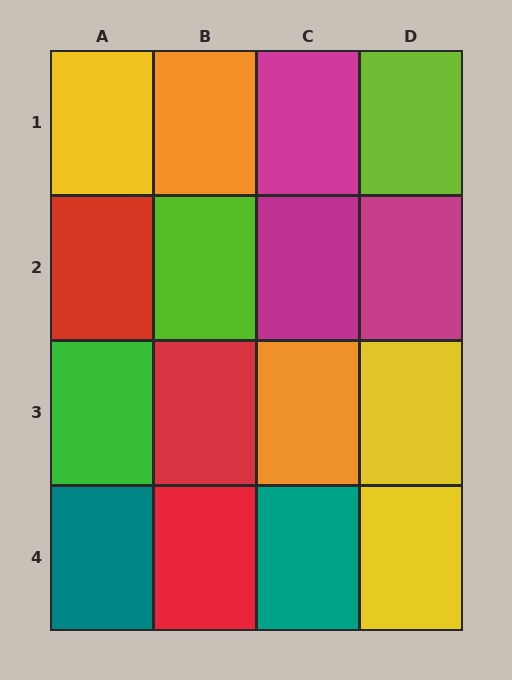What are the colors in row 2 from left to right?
Red, lime, magenta, magenta.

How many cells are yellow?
3 cells are yellow.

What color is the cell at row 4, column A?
Teal.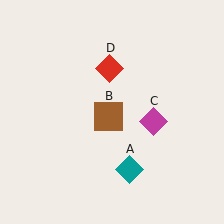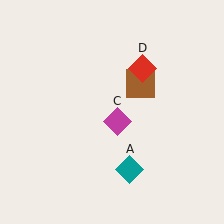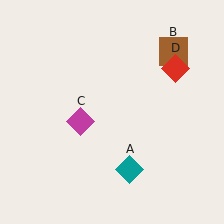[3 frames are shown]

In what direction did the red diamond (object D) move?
The red diamond (object D) moved right.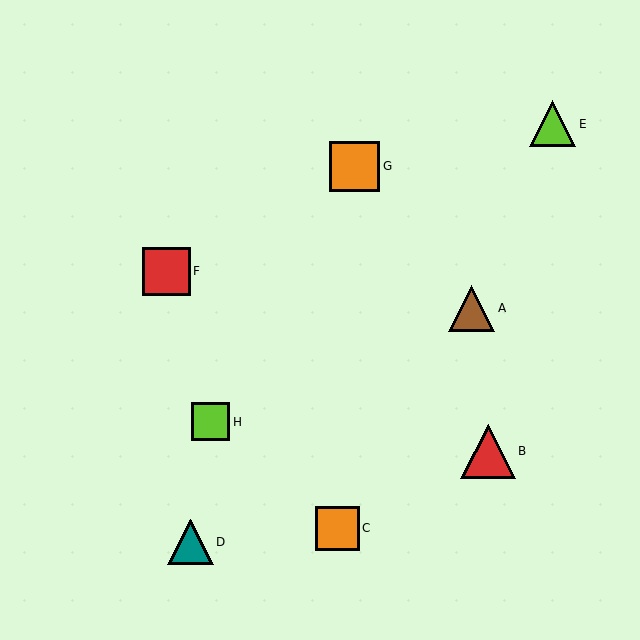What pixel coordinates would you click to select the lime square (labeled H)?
Click at (211, 422) to select the lime square H.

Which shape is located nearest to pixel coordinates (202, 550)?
The teal triangle (labeled D) at (191, 542) is nearest to that location.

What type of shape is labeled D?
Shape D is a teal triangle.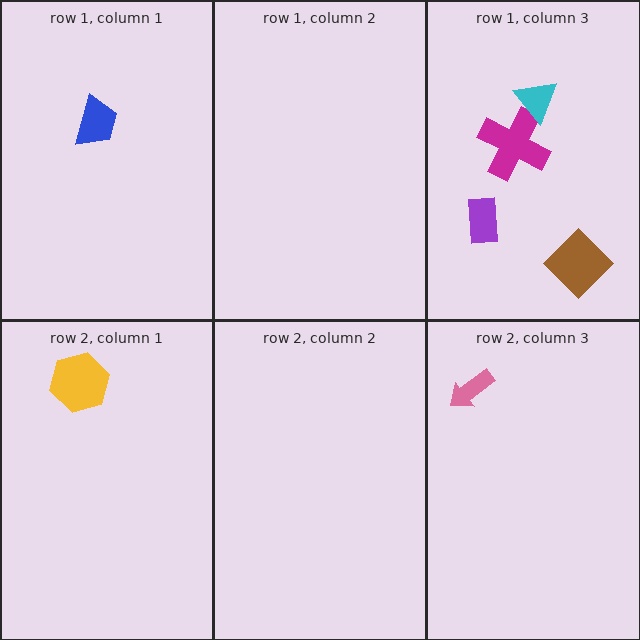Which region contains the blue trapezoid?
The row 1, column 1 region.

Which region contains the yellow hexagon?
The row 2, column 1 region.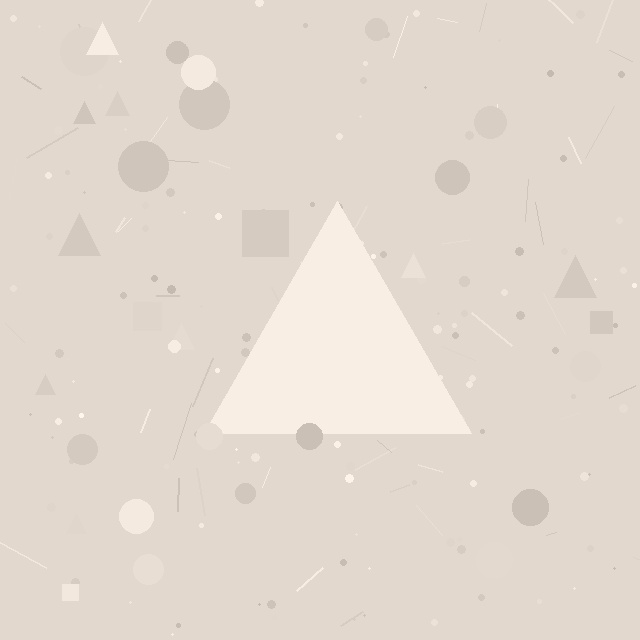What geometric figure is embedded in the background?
A triangle is embedded in the background.